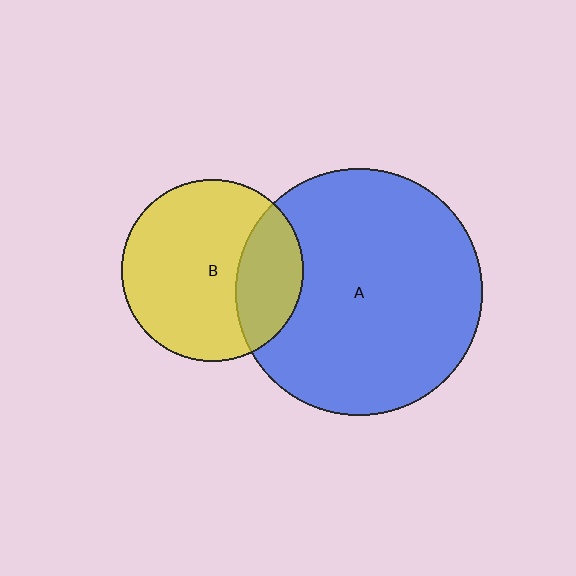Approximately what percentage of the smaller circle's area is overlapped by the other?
Approximately 25%.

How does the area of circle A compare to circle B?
Approximately 1.8 times.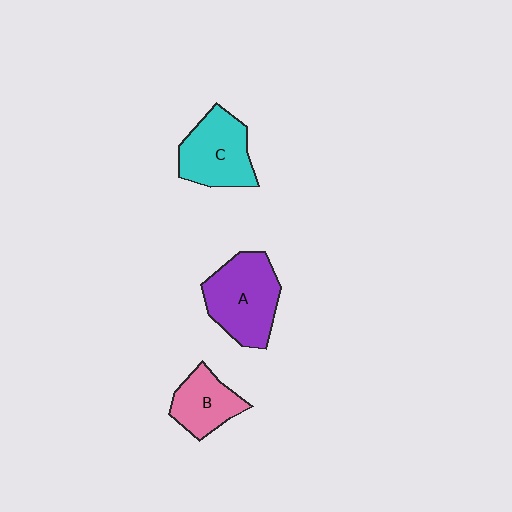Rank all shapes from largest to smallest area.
From largest to smallest: A (purple), C (cyan), B (pink).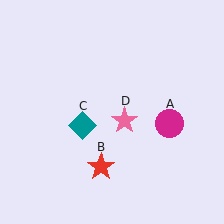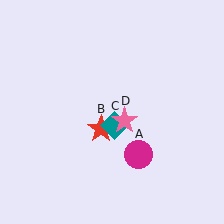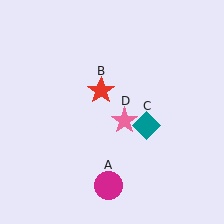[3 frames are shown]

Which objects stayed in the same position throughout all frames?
Pink star (object D) remained stationary.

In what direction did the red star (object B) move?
The red star (object B) moved up.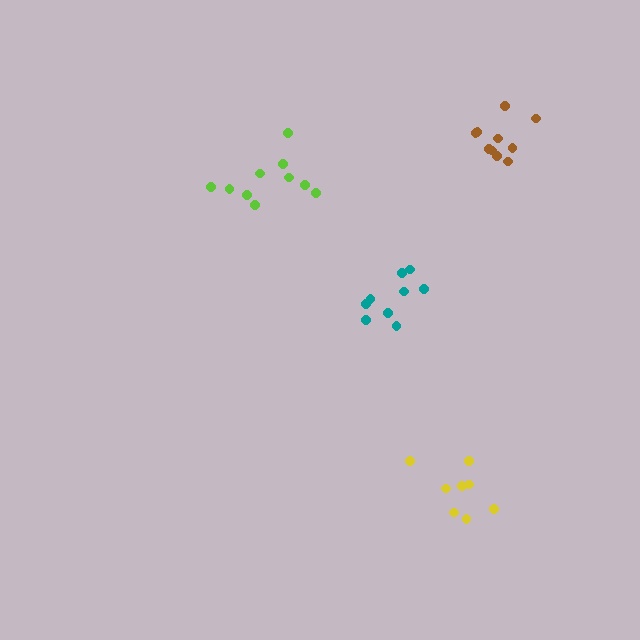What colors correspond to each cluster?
The clusters are colored: brown, lime, yellow, teal.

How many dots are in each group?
Group 1: 10 dots, Group 2: 10 dots, Group 3: 8 dots, Group 4: 9 dots (37 total).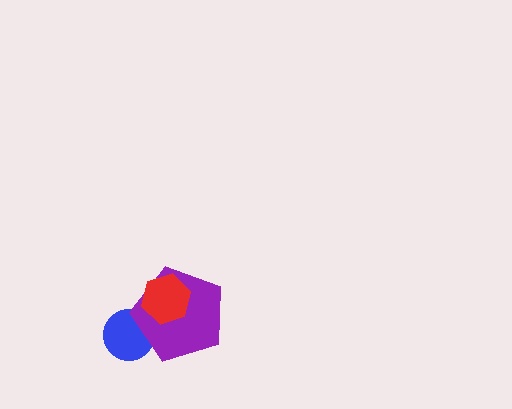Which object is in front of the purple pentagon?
The red hexagon is in front of the purple pentagon.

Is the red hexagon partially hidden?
No, no other shape covers it.